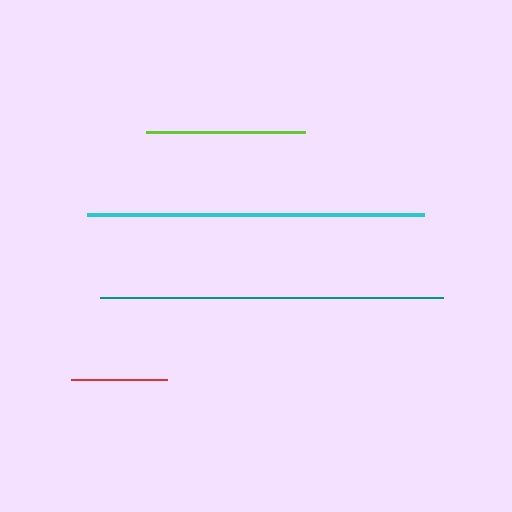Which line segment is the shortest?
The red line is the shortest at approximately 96 pixels.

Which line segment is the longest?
The teal line is the longest at approximately 343 pixels.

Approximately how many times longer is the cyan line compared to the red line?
The cyan line is approximately 3.5 times the length of the red line.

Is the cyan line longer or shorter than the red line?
The cyan line is longer than the red line.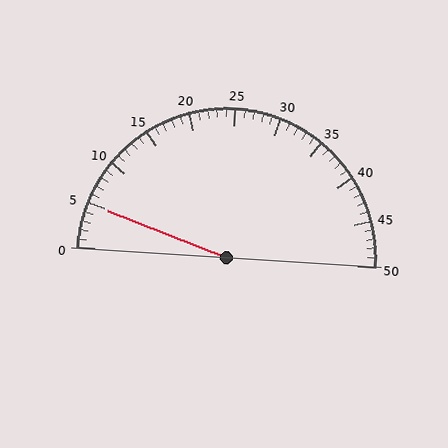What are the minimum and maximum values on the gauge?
The gauge ranges from 0 to 50.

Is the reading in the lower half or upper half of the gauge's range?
The reading is in the lower half of the range (0 to 50).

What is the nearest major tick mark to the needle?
The nearest major tick mark is 5.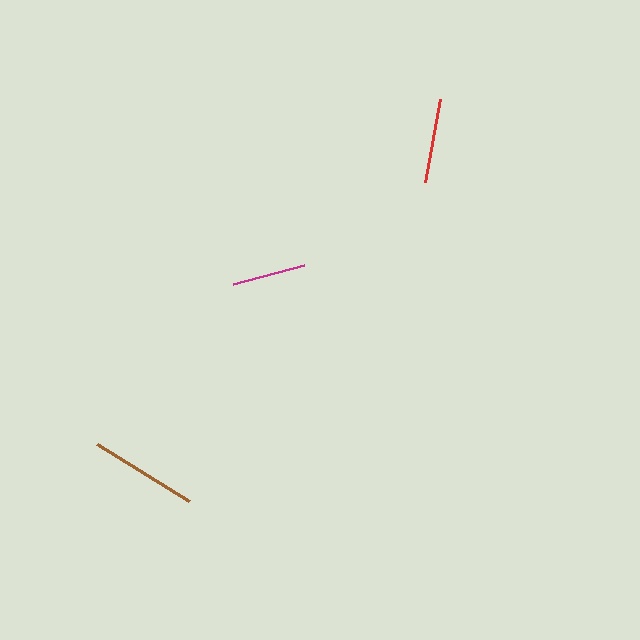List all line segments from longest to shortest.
From longest to shortest: brown, red, magenta.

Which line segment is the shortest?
The magenta line is the shortest at approximately 73 pixels.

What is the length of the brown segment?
The brown segment is approximately 108 pixels long.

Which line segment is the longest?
The brown line is the longest at approximately 108 pixels.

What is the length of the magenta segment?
The magenta segment is approximately 73 pixels long.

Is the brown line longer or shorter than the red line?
The brown line is longer than the red line.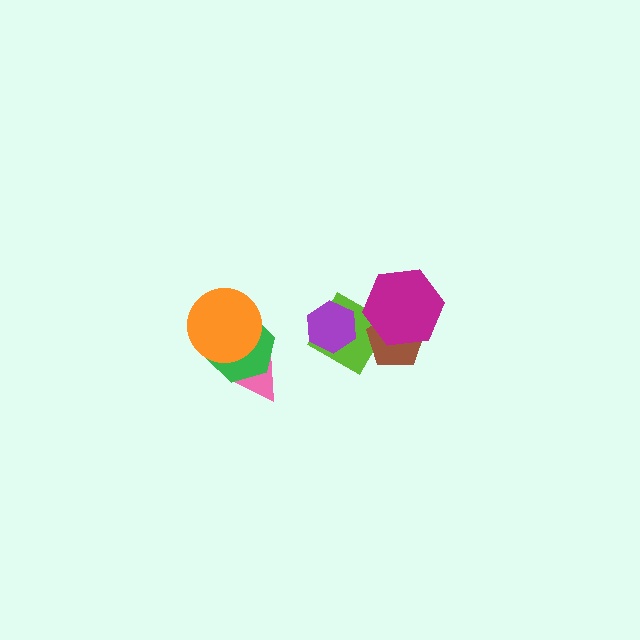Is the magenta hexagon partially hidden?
No, no other shape covers it.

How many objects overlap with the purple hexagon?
1 object overlaps with the purple hexagon.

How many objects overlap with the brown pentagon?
2 objects overlap with the brown pentagon.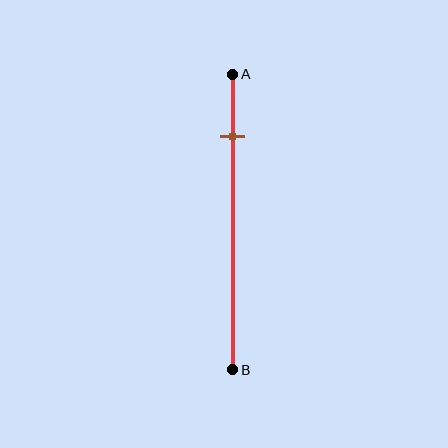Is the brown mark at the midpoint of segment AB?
No, the mark is at about 20% from A, not at the 50% midpoint.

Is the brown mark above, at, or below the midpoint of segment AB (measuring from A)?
The brown mark is above the midpoint of segment AB.